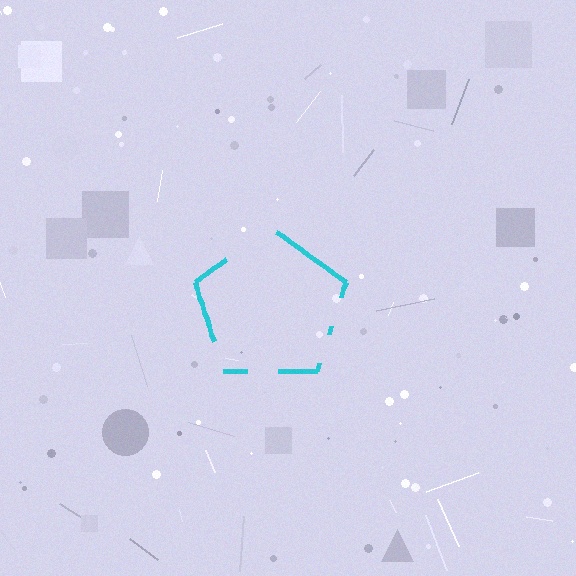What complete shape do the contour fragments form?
The contour fragments form a pentagon.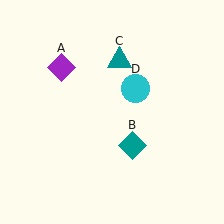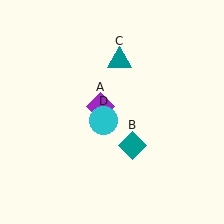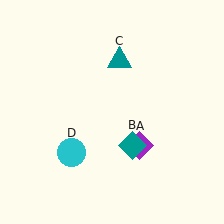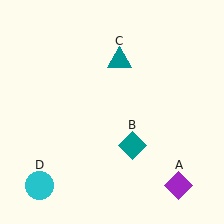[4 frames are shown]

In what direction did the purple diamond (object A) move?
The purple diamond (object A) moved down and to the right.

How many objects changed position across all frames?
2 objects changed position: purple diamond (object A), cyan circle (object D).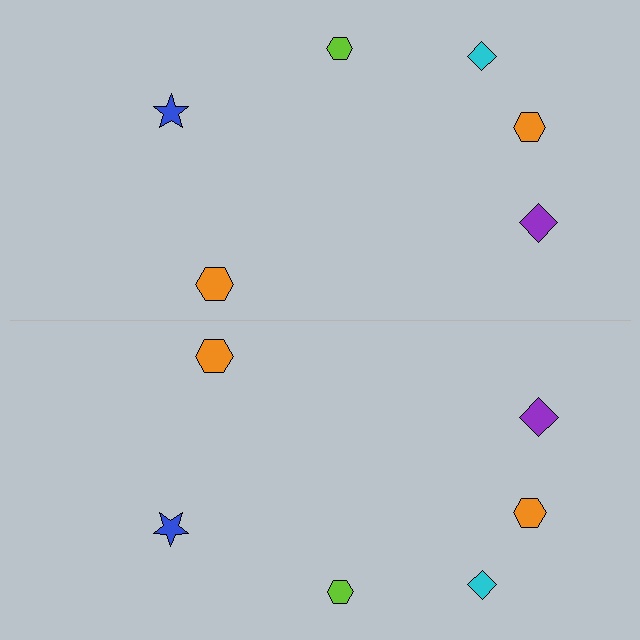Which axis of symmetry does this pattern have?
The pattern has a horizontal axis of symmetry running through the center of the image.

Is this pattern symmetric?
Yes, this pattern has bilateral (reflection) symmetry.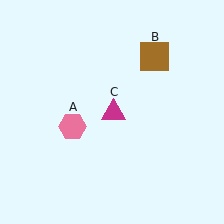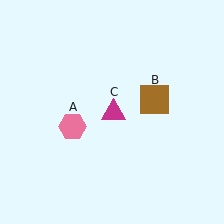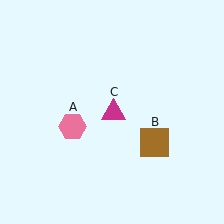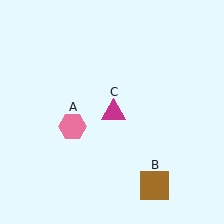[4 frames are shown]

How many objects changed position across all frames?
1 object changed position: brown square (object B).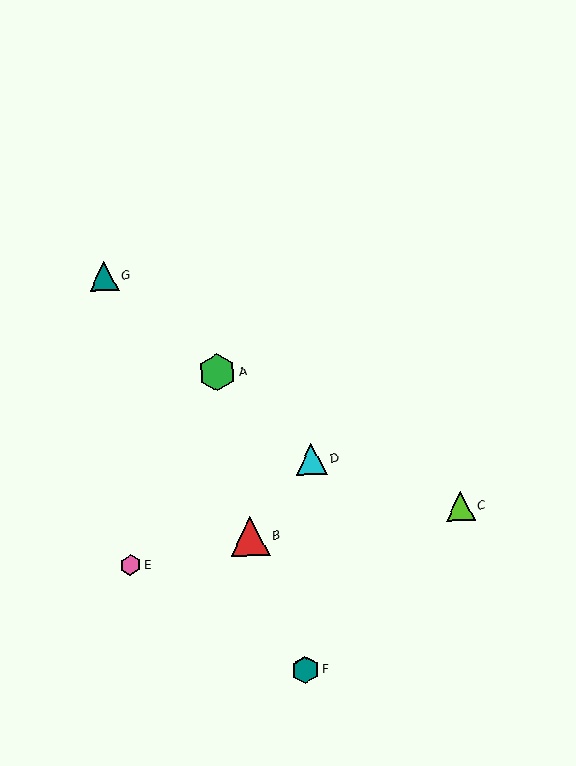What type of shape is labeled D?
Shape D is a cyan triangle.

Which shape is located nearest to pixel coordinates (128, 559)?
The pink hexagon (labeled E) at (130, 565) is nearest to that location.